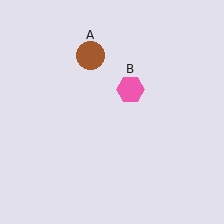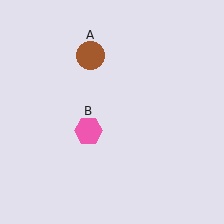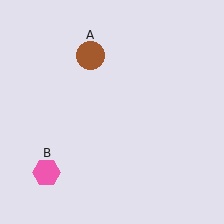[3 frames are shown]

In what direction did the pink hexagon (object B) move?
The pink hexagon (object B) moved down and to the left.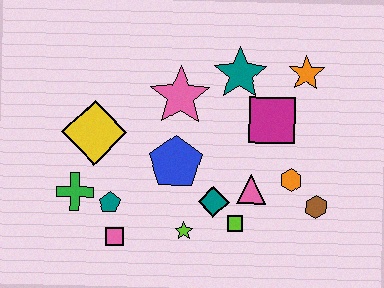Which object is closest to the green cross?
The teal pentagon is closest to the green cross.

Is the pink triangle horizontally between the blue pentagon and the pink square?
No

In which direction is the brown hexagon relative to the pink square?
The brown hexagon is to the right of the pink square.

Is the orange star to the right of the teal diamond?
Yes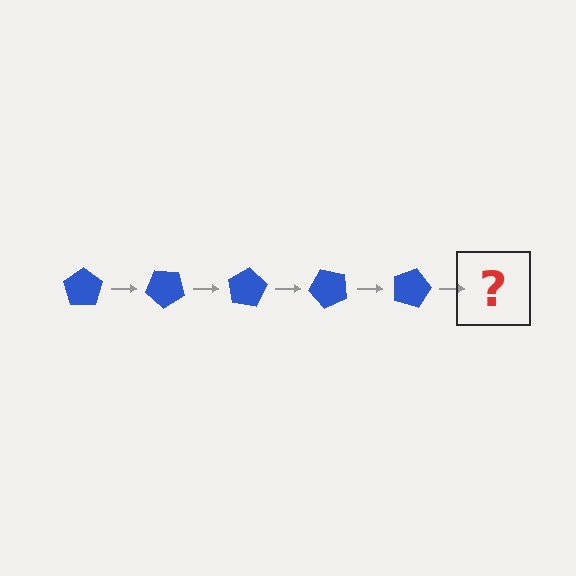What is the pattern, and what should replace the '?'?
The pattern is that the pentagon rotates 40 degrees each step. The '?' should be a blue pentagon rotated 200 degrees.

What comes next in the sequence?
The next element should be a blue pentagon rotated 200 degrees.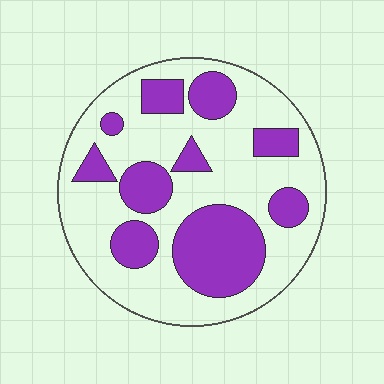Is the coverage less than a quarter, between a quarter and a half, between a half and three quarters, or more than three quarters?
Between a quarter and a half.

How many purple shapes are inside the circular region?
10.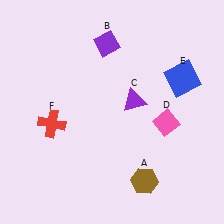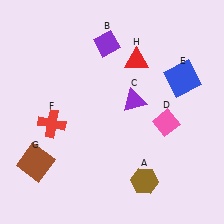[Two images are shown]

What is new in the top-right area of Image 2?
A red triangle (H) was added in the top-right area of Image 2.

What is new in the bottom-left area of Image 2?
A brown square (G) was added in the bottom-left area of Image 2.